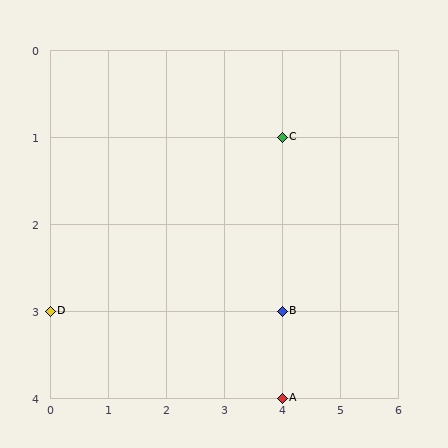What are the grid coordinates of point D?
Point D is at grid coordinates (0, 3).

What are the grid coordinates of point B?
Point B is at grid coordinates (4, 3).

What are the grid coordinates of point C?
Point C is at grid coordinates (4, 1).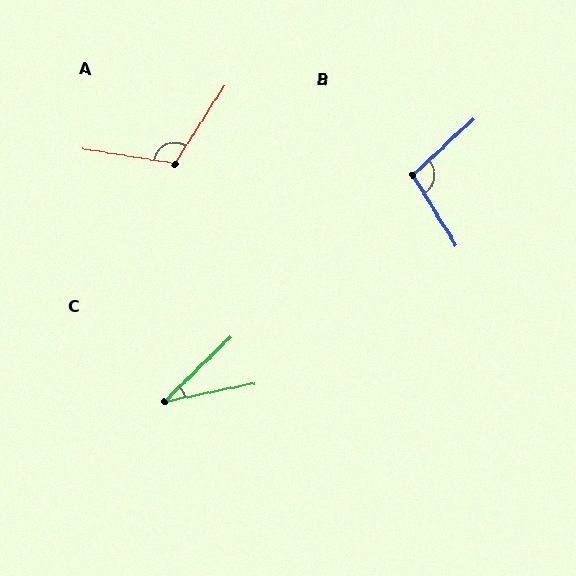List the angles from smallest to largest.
C (33°), B (100°), A (113°).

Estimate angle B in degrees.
Approximately 100 degrees.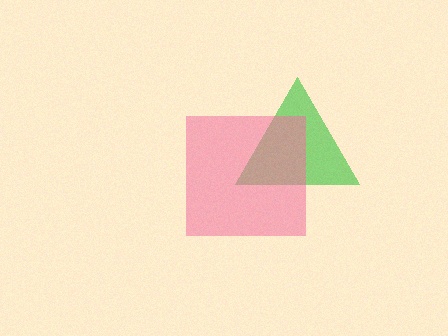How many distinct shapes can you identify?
There are 2 distinct shapes: a green triangle, a pink square.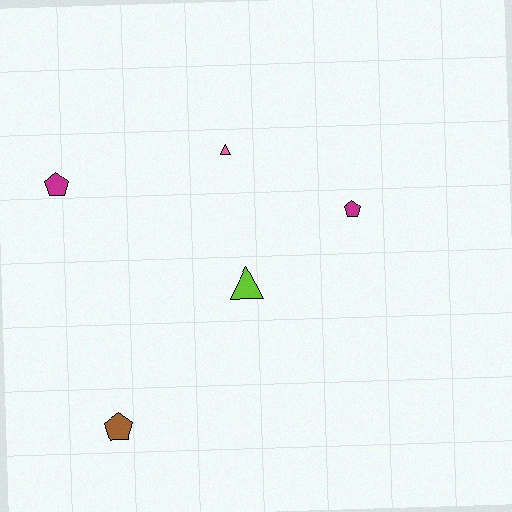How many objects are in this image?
There are 5 objects.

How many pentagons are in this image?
There are 3 pentagons.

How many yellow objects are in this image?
There are no yellow objects.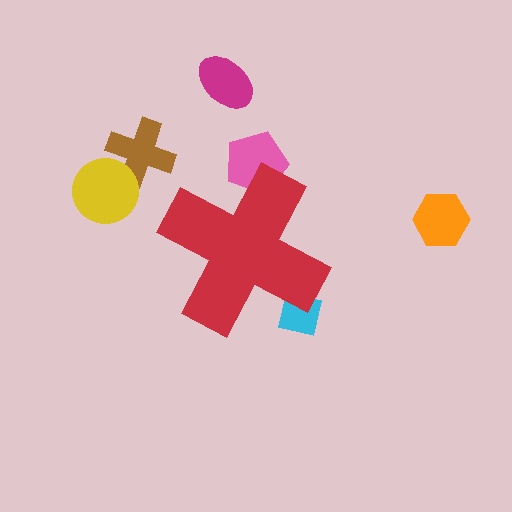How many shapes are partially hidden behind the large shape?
2 shapes are partially hidden.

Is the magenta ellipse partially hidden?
No, the magenta ellipse is fully visible.